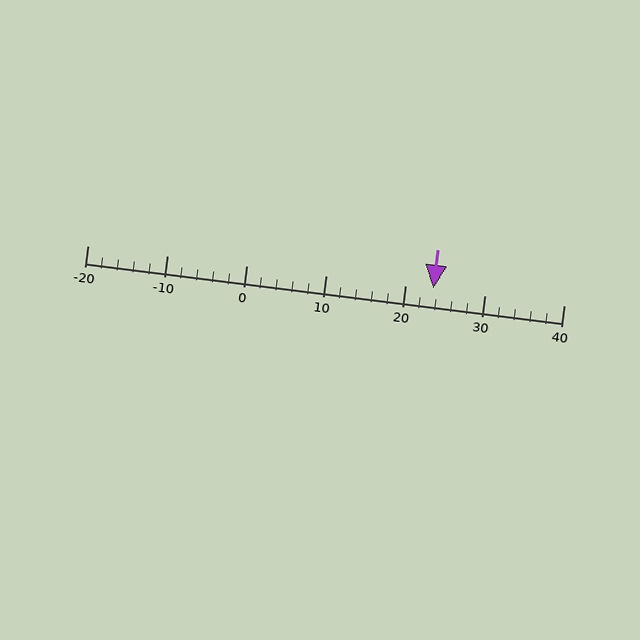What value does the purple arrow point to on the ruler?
The purple arrow points to approximately 24.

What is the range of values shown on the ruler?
The ruler shows values from -20 to 40.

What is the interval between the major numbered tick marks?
The major tick marks are spaced 10 units apart.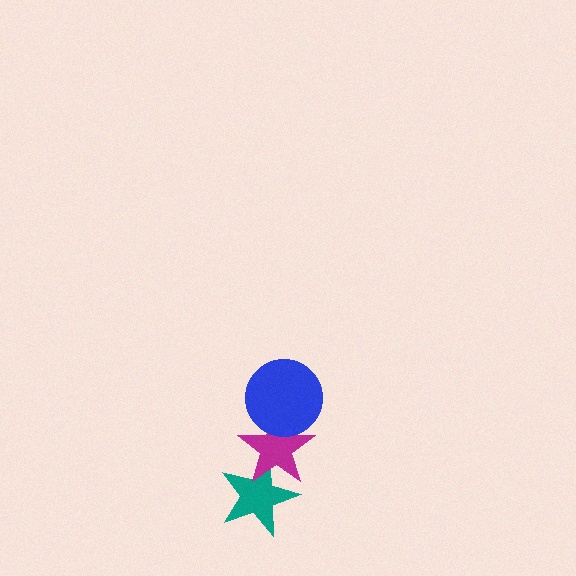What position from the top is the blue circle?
The blue circle is 1st from the top.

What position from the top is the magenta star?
The magenta star is 2nd from the top.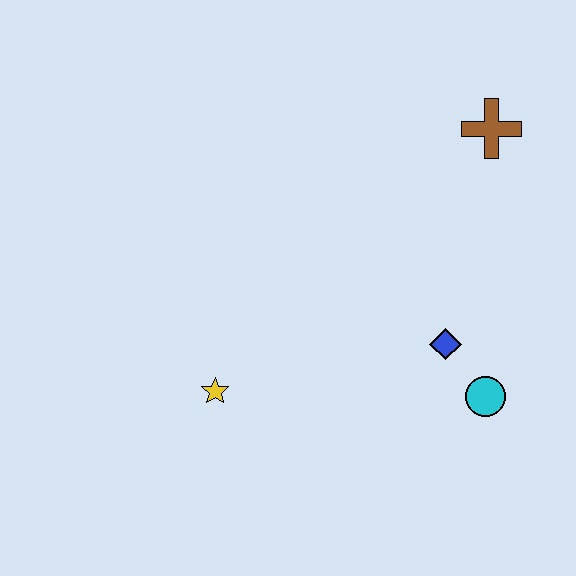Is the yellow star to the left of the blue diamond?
Yes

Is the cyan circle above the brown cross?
No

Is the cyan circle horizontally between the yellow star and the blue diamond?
No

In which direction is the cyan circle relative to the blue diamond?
The cyan circle is below the blue diamond.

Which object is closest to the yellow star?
The blue diamond is closest to the yellow star.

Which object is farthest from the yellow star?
The brown cross is farthest from the yellow star.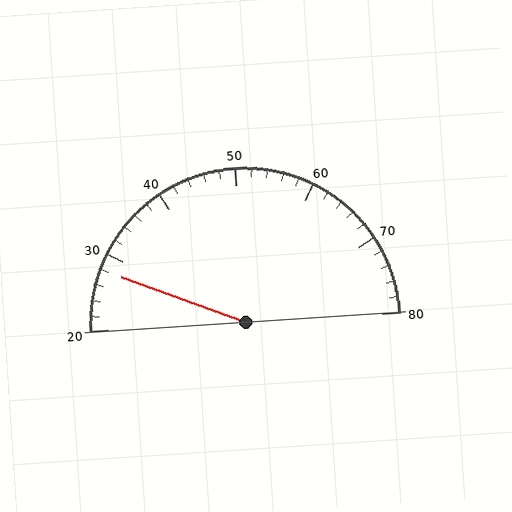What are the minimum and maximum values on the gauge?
The gauge ranges from 20 to 80.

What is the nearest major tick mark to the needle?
The nearest major tick mark is 30.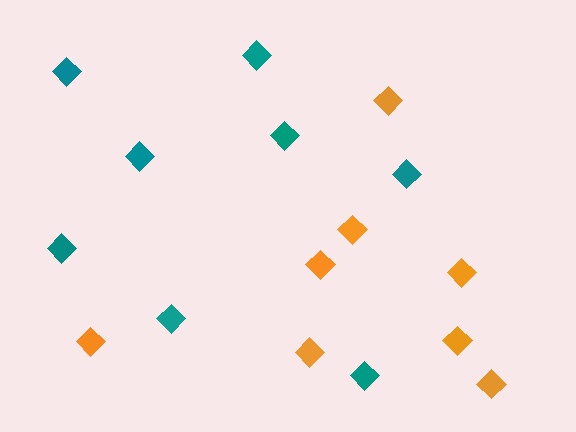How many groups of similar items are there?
There are 2 groups: one group of teal diamonds (8) and one group of orange diamonds (8).